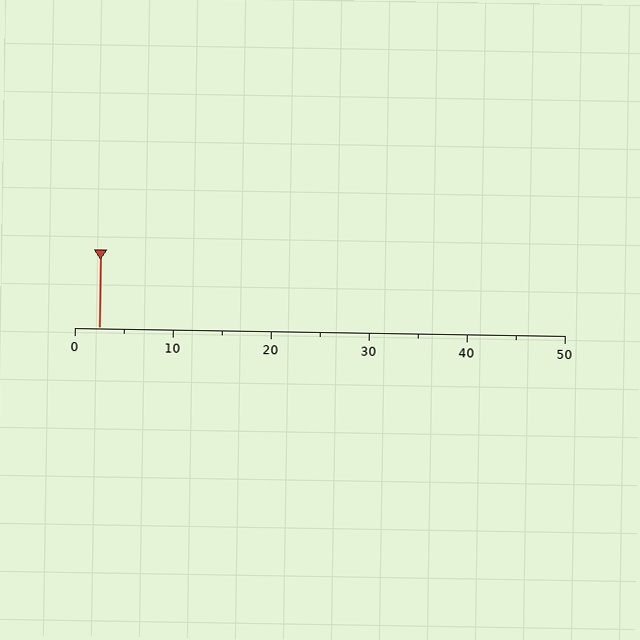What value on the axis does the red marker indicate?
The marker indicates approximately 2.5.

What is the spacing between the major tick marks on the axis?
The major ticks are spaced 10 apart.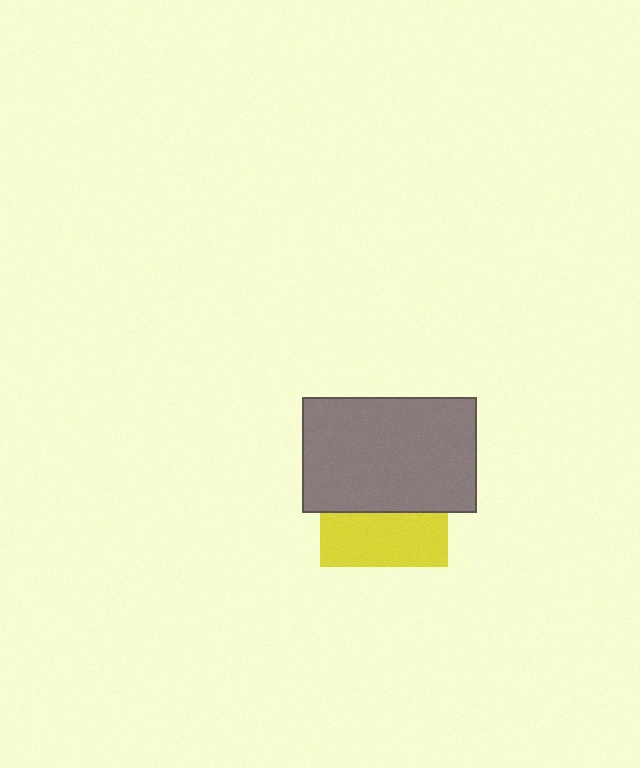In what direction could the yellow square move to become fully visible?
The yellow square could move down. That would shift it out from behind the gray rectangle entirely.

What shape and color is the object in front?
The object in front is a gray rectangle.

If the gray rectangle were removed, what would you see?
You would see the complete yellow square.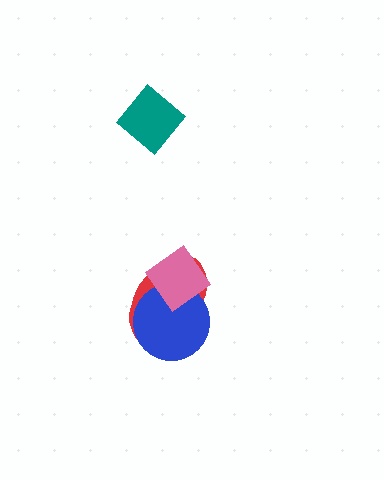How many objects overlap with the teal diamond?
0 objects overlap with the teal diamond.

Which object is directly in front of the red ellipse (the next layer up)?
The blue circle is directly in front of the red ellipse.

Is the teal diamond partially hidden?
No, no other shape covers it.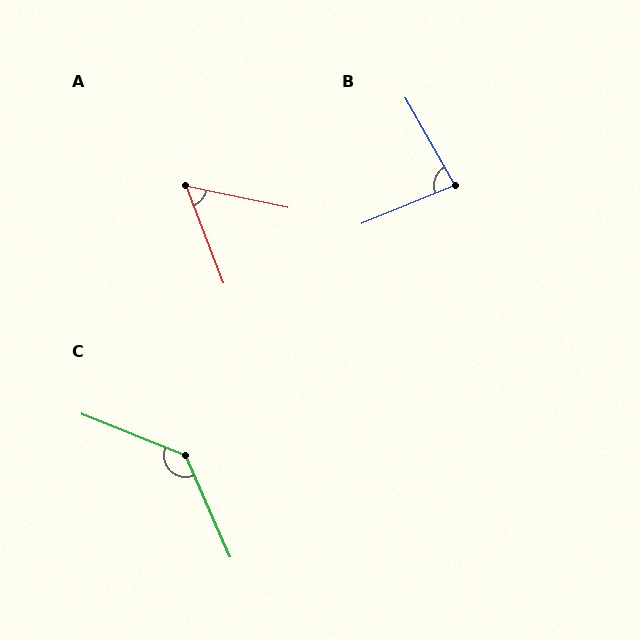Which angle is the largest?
C, at approximately 136 degrees.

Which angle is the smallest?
A, at approximately 57 degrees.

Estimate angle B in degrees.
Approximately 83 degrees.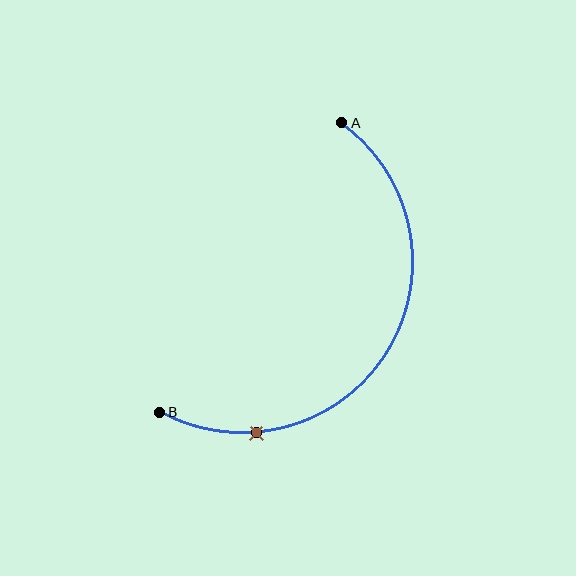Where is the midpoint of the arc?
The arc midpoint is the point on the curve farthest from the straight line joining A and B. It sits to the right of that line.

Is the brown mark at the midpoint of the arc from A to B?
No. The brown mark lies on the arc but is closer to endpoint B. The arc midpoint would be at the point on the curve equidistant along the arc from both A and B.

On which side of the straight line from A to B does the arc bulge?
The arc bulges to the right of the straight line connecting A and B.